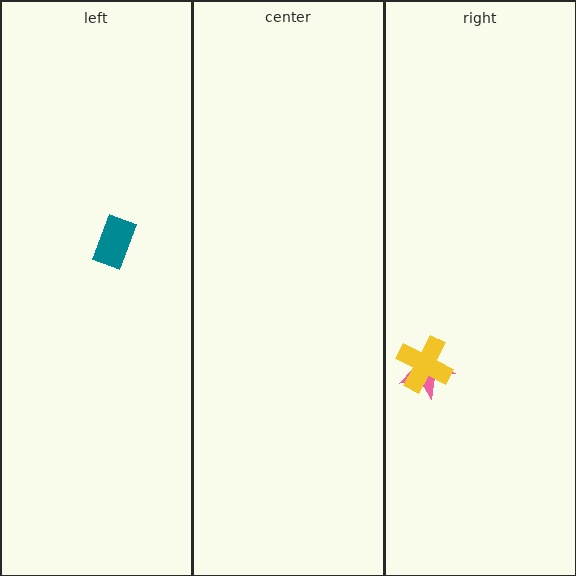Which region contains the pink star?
The right region.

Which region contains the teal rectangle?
The left region.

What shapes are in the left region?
The teal rectangle.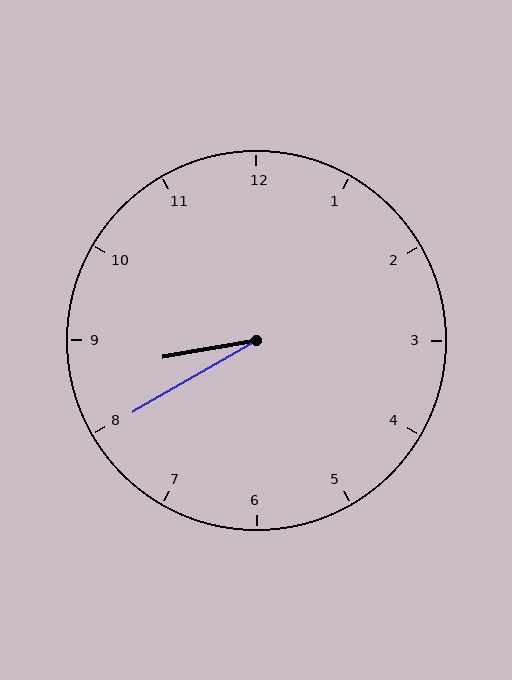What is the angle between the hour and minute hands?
Approximately 20 degrees.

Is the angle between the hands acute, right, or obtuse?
It is acute.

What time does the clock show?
8:40.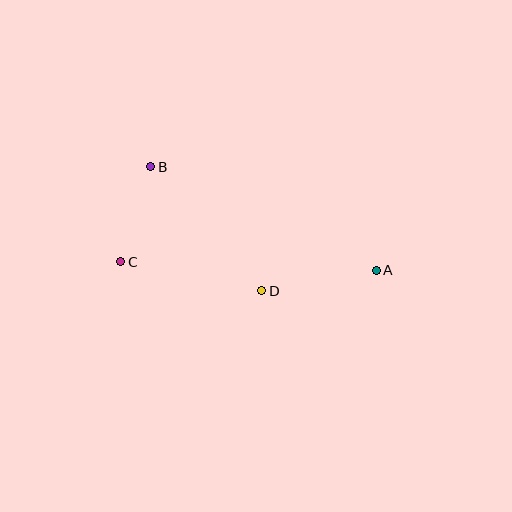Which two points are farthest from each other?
Points A and C are farthest from each other.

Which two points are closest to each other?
Points B and C are closest to each other.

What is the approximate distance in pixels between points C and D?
The distance between C and D is approximately 144 pixels.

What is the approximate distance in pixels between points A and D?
The distance between A and D is approximately 116 pixels.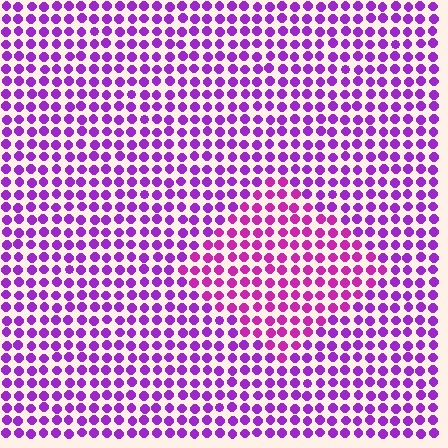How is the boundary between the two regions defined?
The boundary is defined purely by a slight shift in hue (about 26 degrees). Spacing, size, and orientation are identical on both sides.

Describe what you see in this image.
The image is filled with small purple elements in a uniform arrangement. A diamond-shaped region is visible where the elements are tinted to a slightly different hue, forming a subtle color boundary.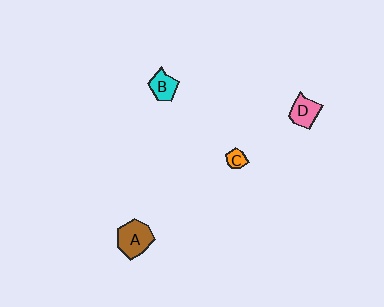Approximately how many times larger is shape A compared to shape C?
Approximately 3.2 times.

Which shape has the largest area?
Shape A (brown).